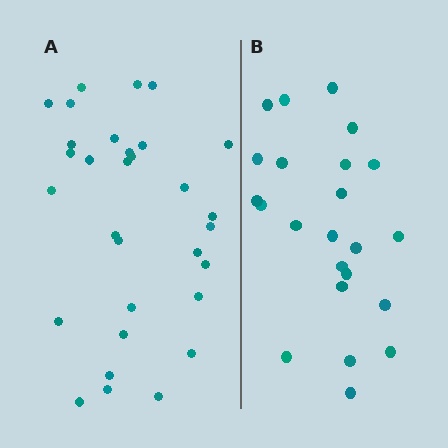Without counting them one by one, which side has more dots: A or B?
Region A (the left region) has more dots.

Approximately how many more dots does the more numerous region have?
Region A has roughly 8 or so more dots than region B.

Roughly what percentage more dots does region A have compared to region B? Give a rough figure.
About 35% more.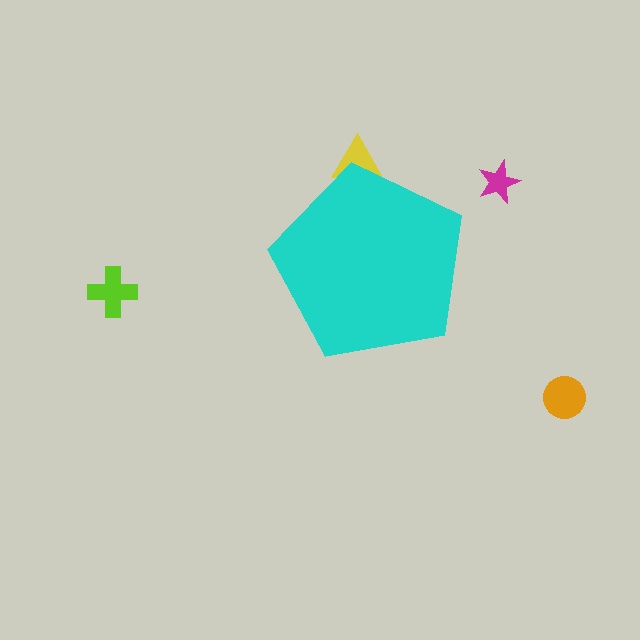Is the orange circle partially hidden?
No, the orange circle is fully visible.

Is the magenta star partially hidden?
No, the magenta star is fully visible.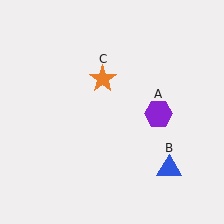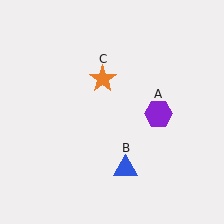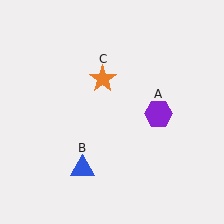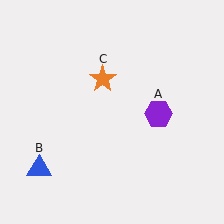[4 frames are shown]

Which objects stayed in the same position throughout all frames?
Purple hexagon (object A) and orange star (object C) remained stationary.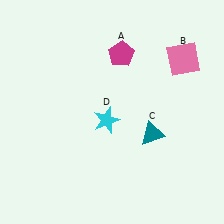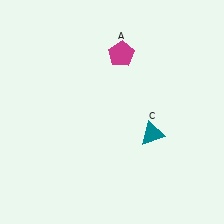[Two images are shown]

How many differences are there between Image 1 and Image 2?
There are 2 differences between the two images.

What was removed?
The pink square (B), the cyan star (D) were removed in Image 2.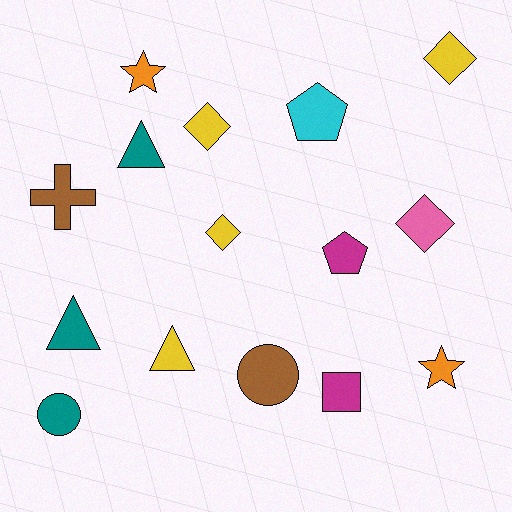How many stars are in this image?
There are 2 stars.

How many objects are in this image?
There are 15 objects.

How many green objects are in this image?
There are no green objects.